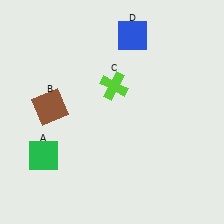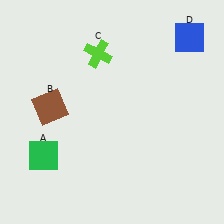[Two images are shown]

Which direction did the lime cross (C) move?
The lime cross (C) moved up.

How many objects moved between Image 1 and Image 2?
2 objects moved between the two images.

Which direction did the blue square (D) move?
The blue square (D) moved right.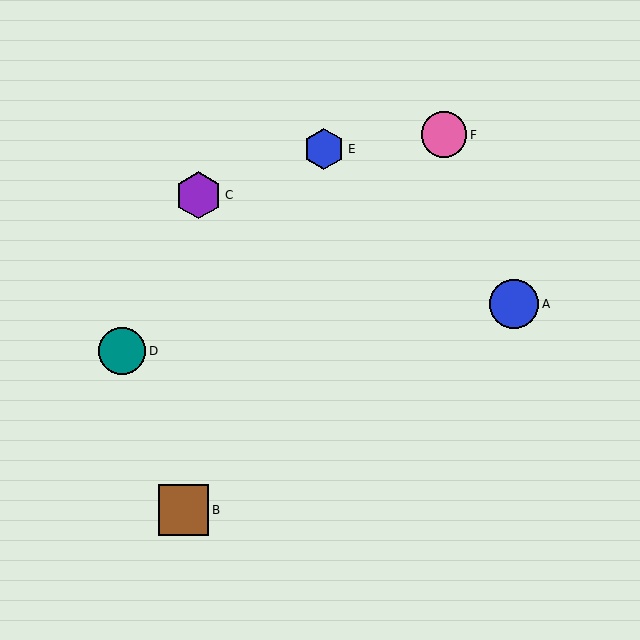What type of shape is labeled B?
Shape B is a brown square.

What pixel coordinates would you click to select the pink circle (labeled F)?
Click at (444, 135) to select the pink circle F.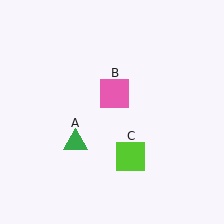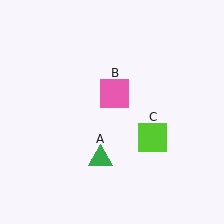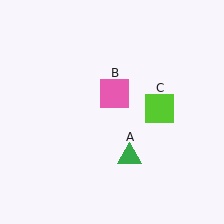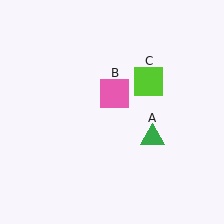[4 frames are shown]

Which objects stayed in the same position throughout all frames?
Pink square (object B) remained stationary.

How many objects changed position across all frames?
2 objects changed position: green triangle (object A), lime square (object C).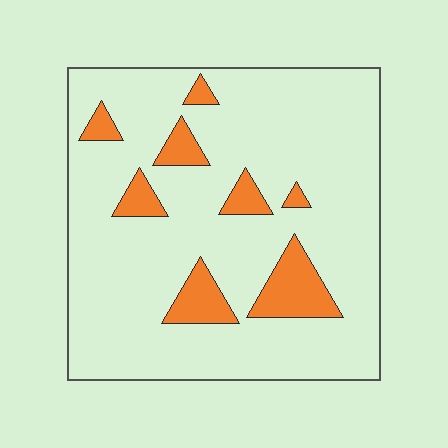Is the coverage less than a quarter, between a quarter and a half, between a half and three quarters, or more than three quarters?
Less than a quarter.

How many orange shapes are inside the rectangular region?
8.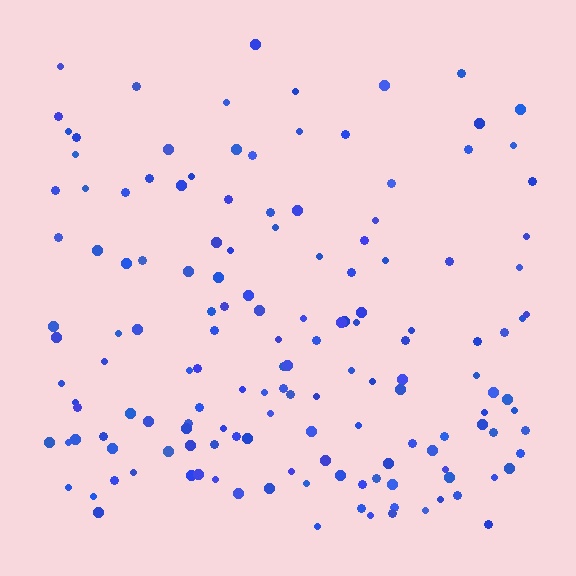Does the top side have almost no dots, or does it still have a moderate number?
Still a moderate number, just noticeably fewer than the bottom.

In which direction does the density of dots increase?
From top to bottom, with the bottom side densest.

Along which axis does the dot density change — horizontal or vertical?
Vertical.